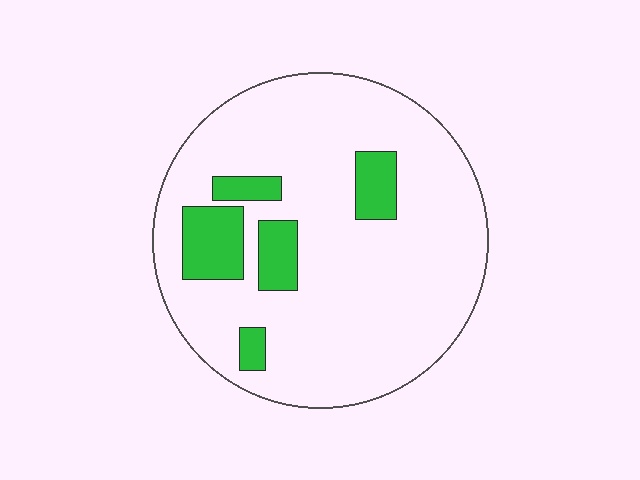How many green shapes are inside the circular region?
5.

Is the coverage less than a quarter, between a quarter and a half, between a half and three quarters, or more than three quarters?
Less than a quarter.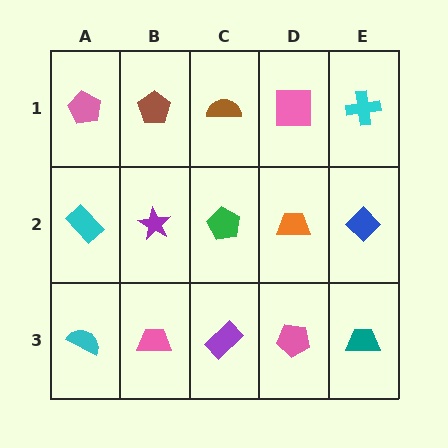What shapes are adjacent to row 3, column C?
A green pentagon (row 2, column C), a pink trapezoid (row 3, column B), a pink pentagon (row 3, column D).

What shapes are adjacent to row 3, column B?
A purple star (row 2, column B), a cyan semicircle (row 3, column A), a purple rectangle (row 3, column C).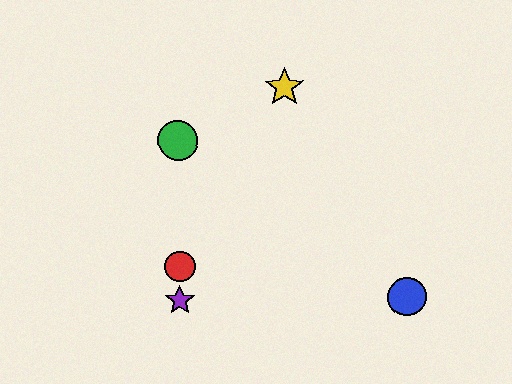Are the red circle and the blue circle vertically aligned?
No, the red circle is at x≈180 and the blue circle is at x≈407.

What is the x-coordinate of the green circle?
The green circle is at x≈178.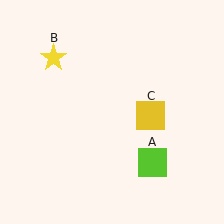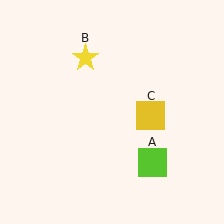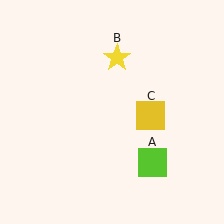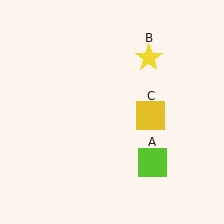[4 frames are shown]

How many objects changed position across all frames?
1 object changed position: yellow star (object B).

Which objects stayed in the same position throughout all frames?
Lime square (object A) and yellow square (object C) remained stationary.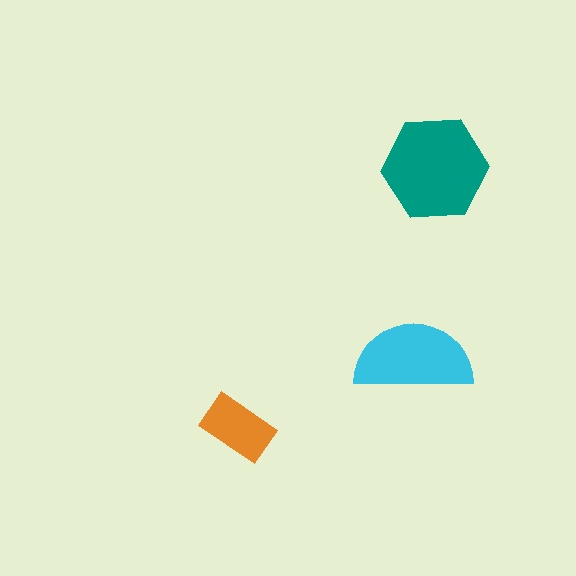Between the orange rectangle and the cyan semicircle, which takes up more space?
The cyan semicircle.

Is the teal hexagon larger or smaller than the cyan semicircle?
Larger.